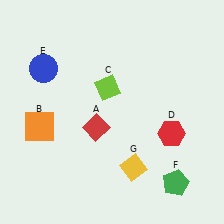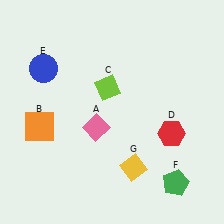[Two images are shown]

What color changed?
The diamond (A) changed from red in Image 1 to pink in Image 2.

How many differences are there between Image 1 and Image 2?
There is 1 difference between the two images.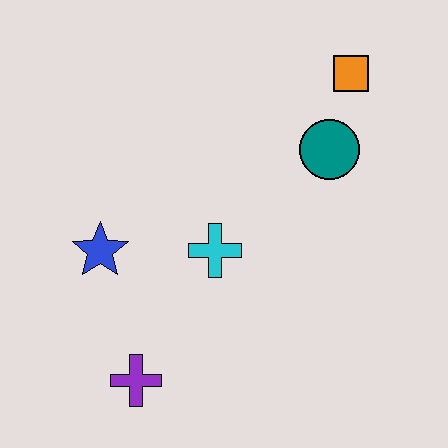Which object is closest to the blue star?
The cyan cross is closest to the blue star.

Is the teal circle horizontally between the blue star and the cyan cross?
No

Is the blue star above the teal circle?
No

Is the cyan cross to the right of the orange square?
No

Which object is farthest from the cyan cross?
The orange square is farthest from the cyan cross.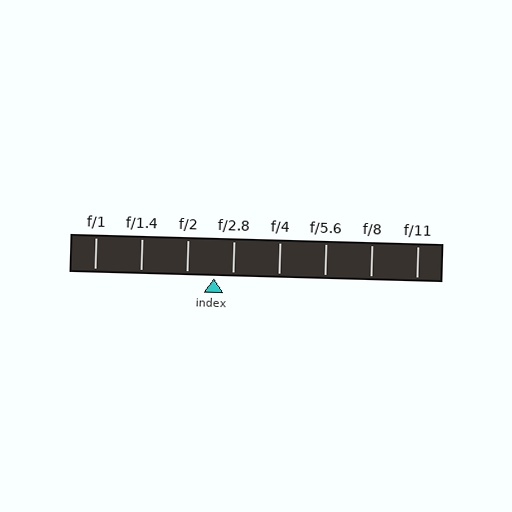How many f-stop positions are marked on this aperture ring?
There are 8 f-stop positions marked.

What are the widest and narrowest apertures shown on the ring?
The widest aperture shown is f/1 and the narrowest is f/11.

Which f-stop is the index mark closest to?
The index mark is closest to f/2.8.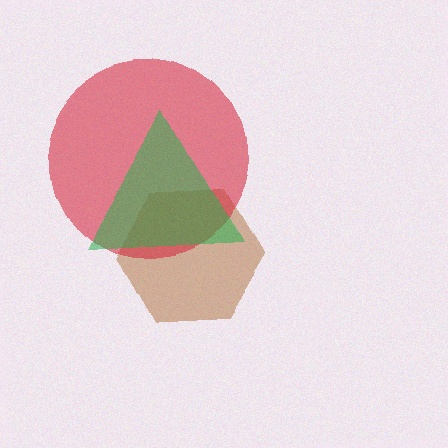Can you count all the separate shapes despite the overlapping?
Yes, there are 3 separate shapes.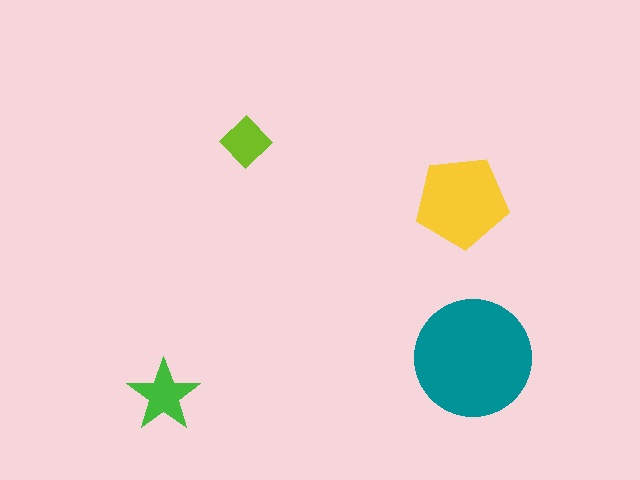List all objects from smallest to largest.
The lime diamond, the green star, the yellow pentagon, the teal circle.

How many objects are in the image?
There are 4 objects in the image.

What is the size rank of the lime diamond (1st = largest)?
4th.